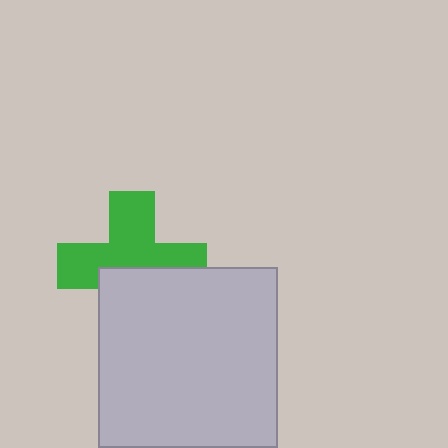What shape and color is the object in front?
The object in front is a light gray square.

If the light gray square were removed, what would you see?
You would see the complete green cross.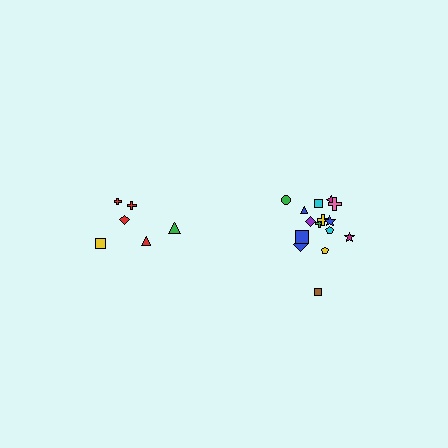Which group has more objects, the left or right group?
The right group.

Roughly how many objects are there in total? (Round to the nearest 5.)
Roughly 20 objects in total.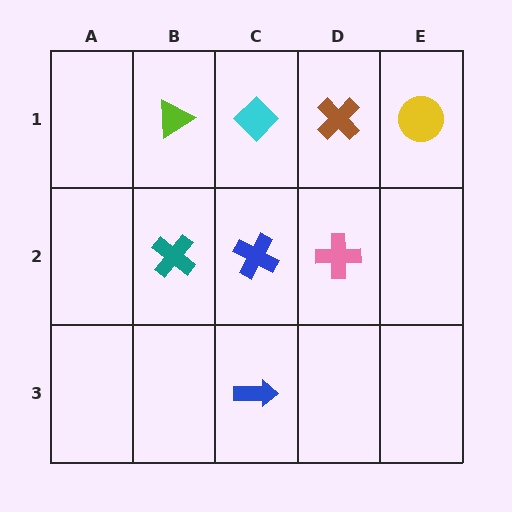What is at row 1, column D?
A brown cross.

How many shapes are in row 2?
3 shapes.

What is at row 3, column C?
A blue arrow.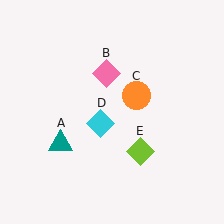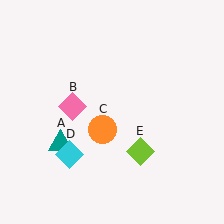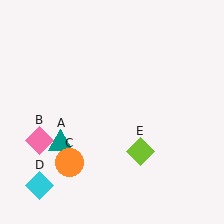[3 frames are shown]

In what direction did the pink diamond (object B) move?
The pink diamond (object B) moved down and to the left.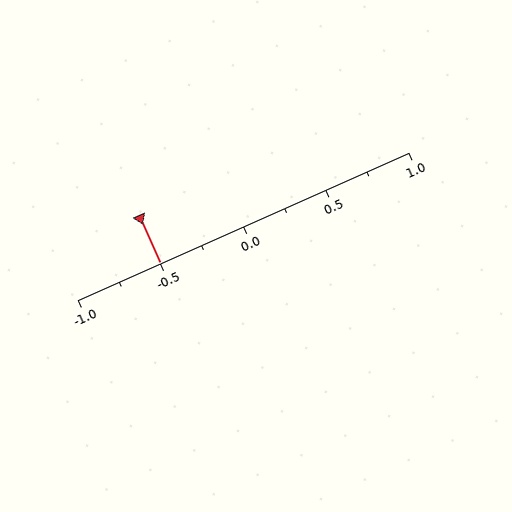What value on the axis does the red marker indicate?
The marker indicates approximately -0.5.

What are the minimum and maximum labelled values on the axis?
The axis runs from -1.0 to 1.0.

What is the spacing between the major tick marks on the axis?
The major ticks are spaced 0.5 apart.